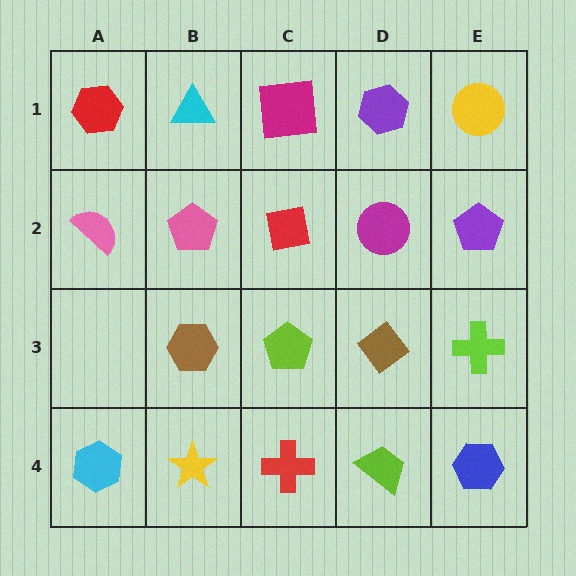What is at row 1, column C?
A magenta square.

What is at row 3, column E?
A lime cross.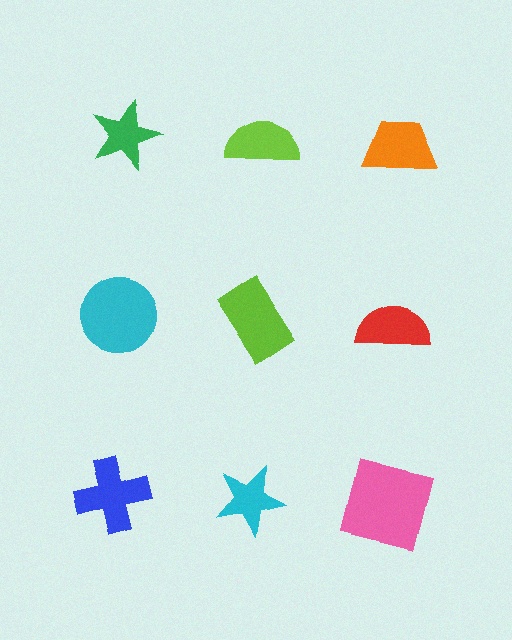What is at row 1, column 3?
An orange trapezoid.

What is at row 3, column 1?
A blue cross.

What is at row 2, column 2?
A lime rectangle.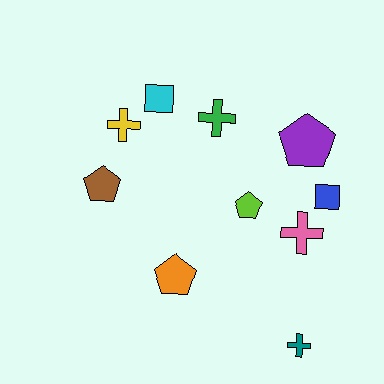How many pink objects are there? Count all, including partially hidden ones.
There is 1 pink object.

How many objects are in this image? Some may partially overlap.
There are 10 objects.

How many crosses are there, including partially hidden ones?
There are 4 crosses.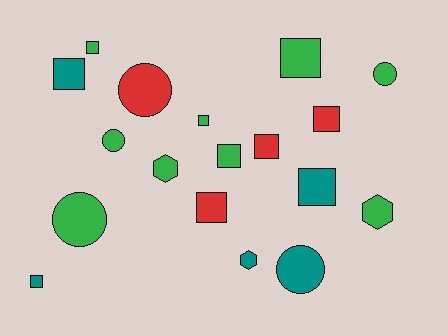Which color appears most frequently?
Green, with 9 objects.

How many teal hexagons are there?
There is 1 teal hexagon.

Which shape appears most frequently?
Square, with 10 objects.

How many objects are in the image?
There are 18 objects.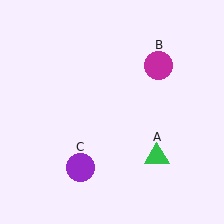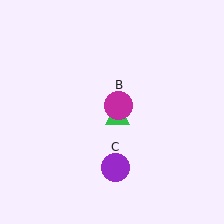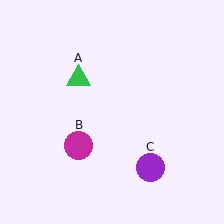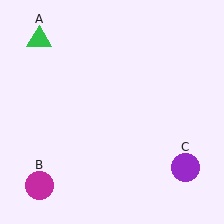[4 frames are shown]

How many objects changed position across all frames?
3 objects changed position: green triangle (object A), magenta circle (object B), purple circle (object C).